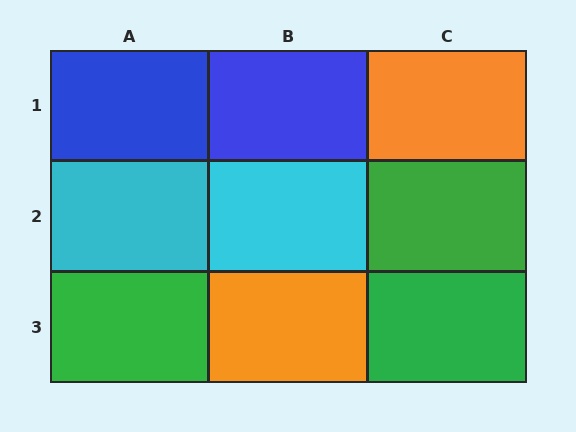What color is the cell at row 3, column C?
Green.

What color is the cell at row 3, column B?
Orange.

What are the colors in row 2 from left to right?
Cyan, cyan, green.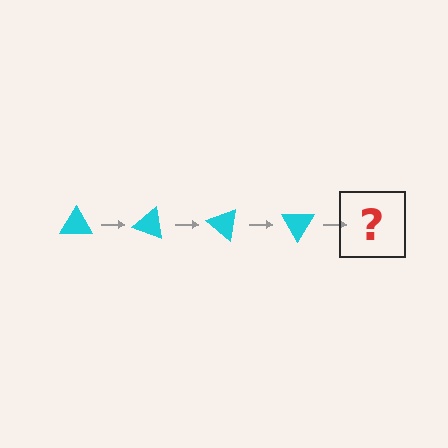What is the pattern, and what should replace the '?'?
The pattern is that the triangle rotates 20 degrees each step. The '?' should be a cyan triangle rotated 80 degrees.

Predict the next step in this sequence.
The next step is a cyan triangle rotated 80 degrees.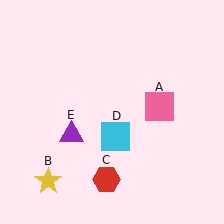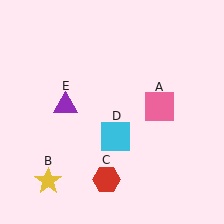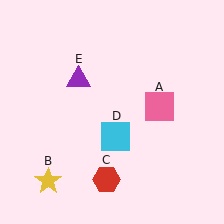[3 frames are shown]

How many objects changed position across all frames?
1 object changed position: purple triangle (object E).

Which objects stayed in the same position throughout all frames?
Pink square (object A) and yellow star (object B) and red hexagon (object C) and cyan square (object D) remained stationary.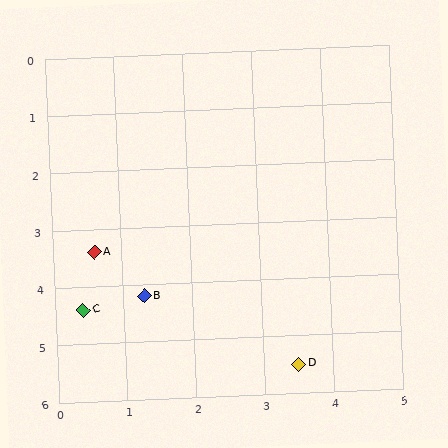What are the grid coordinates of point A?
Point A is at approximately (0.6, 3.4).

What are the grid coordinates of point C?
Point C is at approximately (0.4, 4.4).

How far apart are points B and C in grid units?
Points B and C are about 0.9 grid units apart.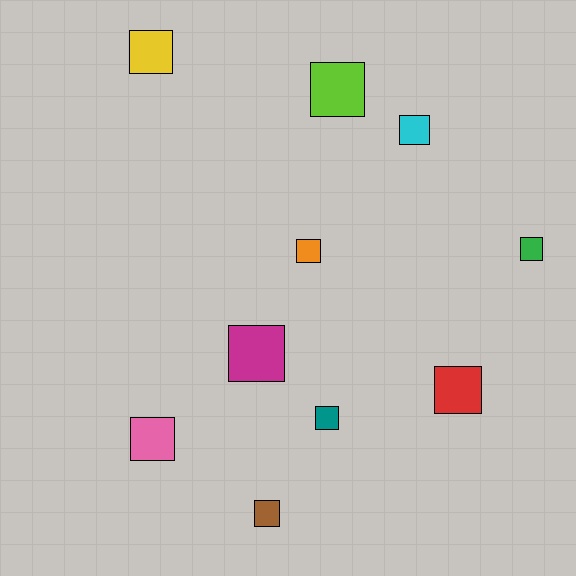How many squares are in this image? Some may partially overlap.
There are 10 squares.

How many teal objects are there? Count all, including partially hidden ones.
There is 1 teal object.